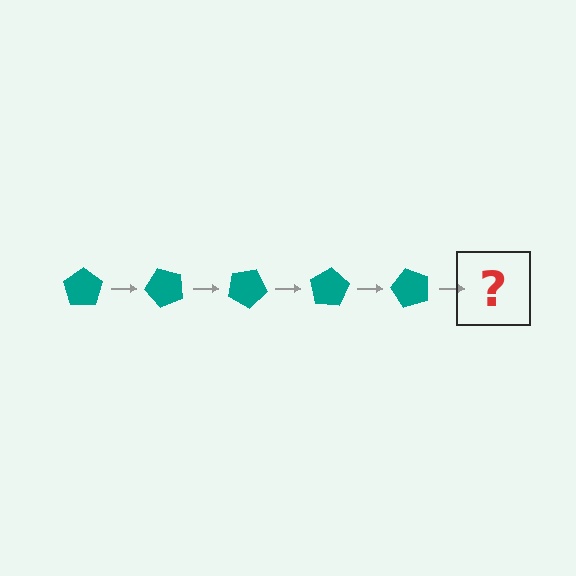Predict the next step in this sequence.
The next step is a teal pentagon rotated 250 degrees.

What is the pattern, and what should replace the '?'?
The pattern is that the pentagon rotates 50 degrees each step. The '?' should be a teal pentagon rotated 250 degrees.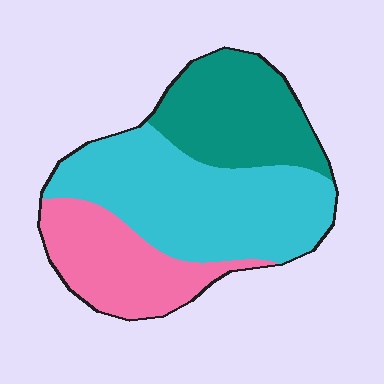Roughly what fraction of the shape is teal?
Teal takes up about one quarter (1/4) of the shape.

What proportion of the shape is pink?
Pink takes up about one quarter (1/4) of the shape.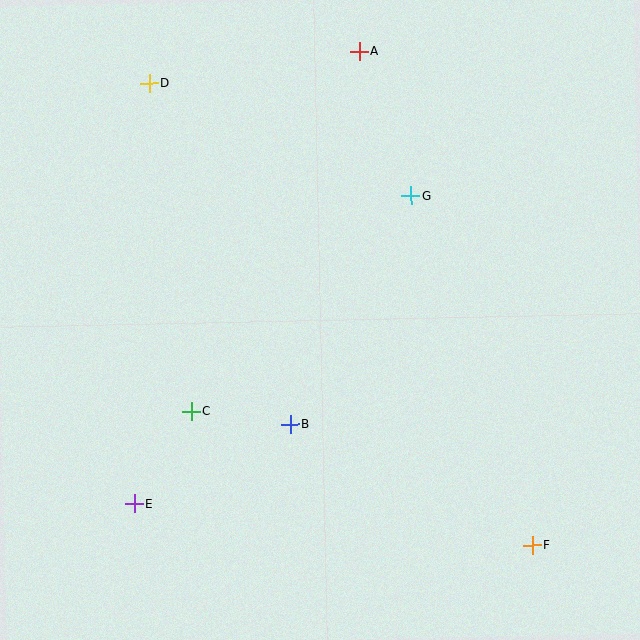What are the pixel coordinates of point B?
Point B is at (291, 425).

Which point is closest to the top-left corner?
Point D is closest to the top-left corner.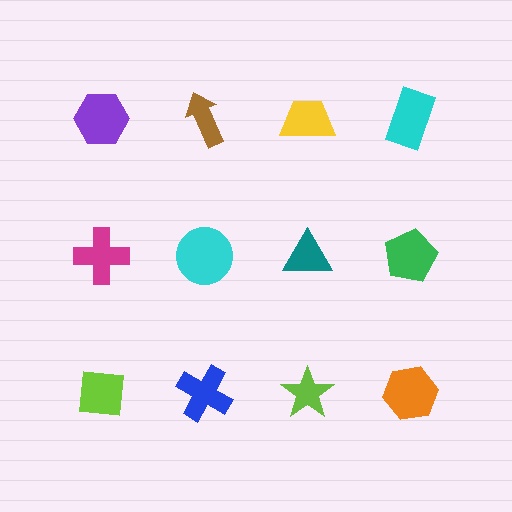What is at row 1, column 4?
A cyan rectangle.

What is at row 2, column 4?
A green pentagon.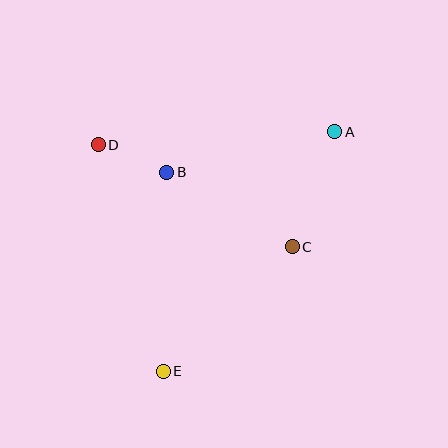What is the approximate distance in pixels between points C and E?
The distance between C and E is approximately 179 pixels.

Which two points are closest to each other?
Points B and D are closest to each other.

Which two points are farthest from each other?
Points A and E are farthest from each other.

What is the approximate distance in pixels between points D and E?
The distance between D and E is approximately 236 pixels.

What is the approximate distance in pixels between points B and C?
The distance between B and C is approximately 146 pixels.